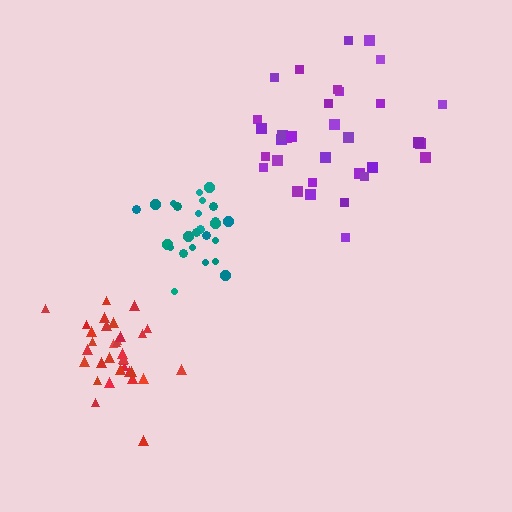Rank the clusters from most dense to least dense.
teal, red, purple.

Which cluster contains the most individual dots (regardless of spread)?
Red (33).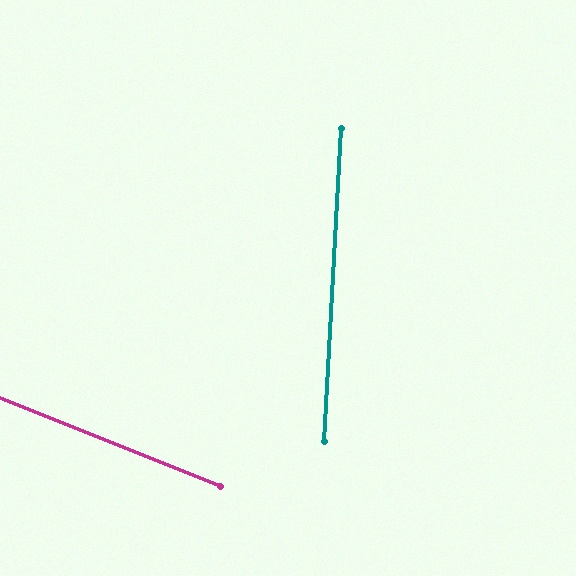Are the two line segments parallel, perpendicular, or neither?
Neither parallel nor perpendicular — they differ by about 71°.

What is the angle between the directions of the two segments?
Approximately 71 degrees.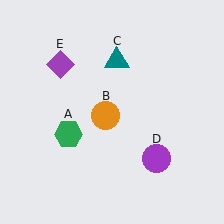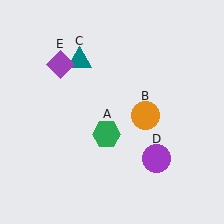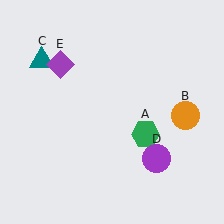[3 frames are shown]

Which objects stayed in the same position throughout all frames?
Purple circle (object D) and purple diamond (object E) remained stationary.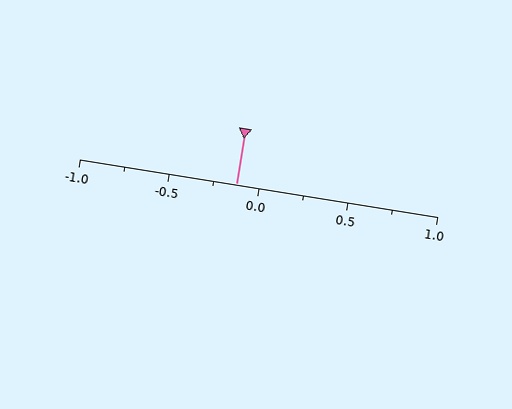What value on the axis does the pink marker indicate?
The marker indicates approximately -0.12.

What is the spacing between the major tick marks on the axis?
The major ticks are spaced 0.5 apart.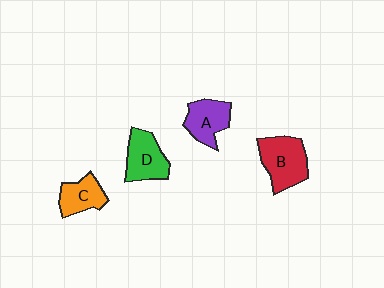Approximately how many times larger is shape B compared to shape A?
Approximately 1.3 times.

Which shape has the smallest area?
Shape C (orange).